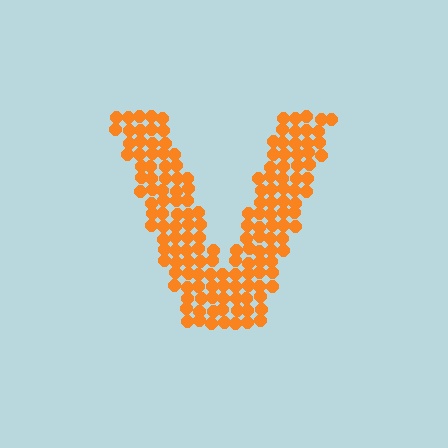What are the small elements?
The small elements are circles.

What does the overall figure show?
The overall figure shows the letter V.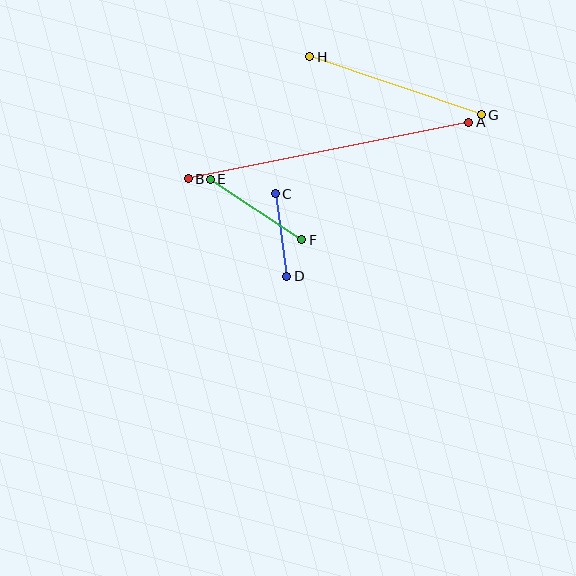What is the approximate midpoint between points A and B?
The midpoint is at approximately (329, 151) pixels.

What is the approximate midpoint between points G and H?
The midpoint is at approximately (396, 86) pixels.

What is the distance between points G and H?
The distance is approximately 181 pixels.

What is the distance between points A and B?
The distance is approximately 286 pixels.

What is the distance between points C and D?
The distance is approximately 83 pixels.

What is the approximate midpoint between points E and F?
The midpoint is at approximately (256, 210) pixels.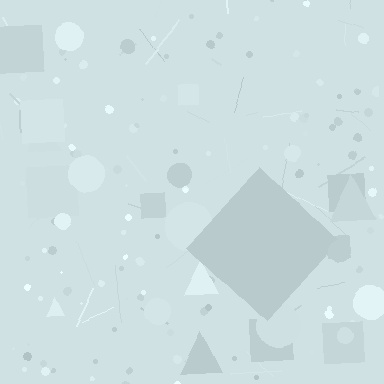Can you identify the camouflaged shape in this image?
The camouflaged shape is a diamond.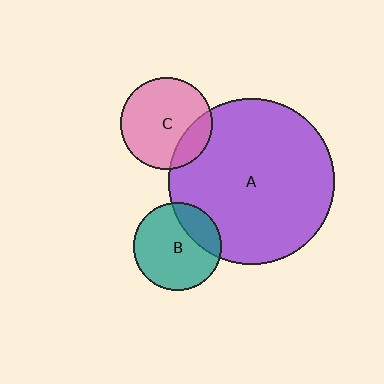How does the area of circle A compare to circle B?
Approximately 3.5 times.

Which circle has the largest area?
Circle A (purple).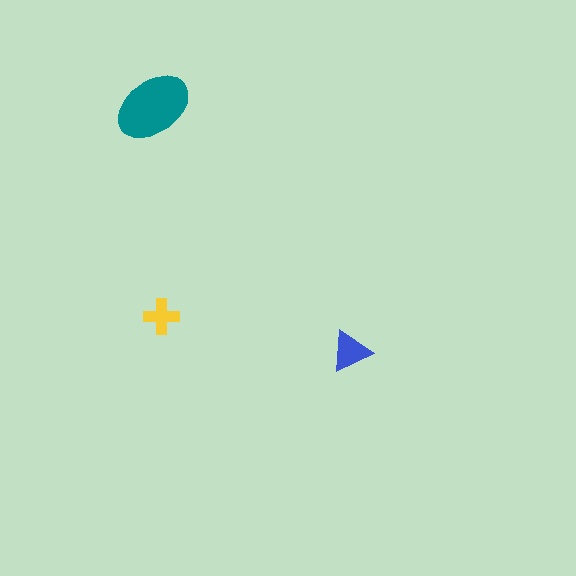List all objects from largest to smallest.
The teal ellipse, the blue triangle, the yellow cross.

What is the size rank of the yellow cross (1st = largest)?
3rd.